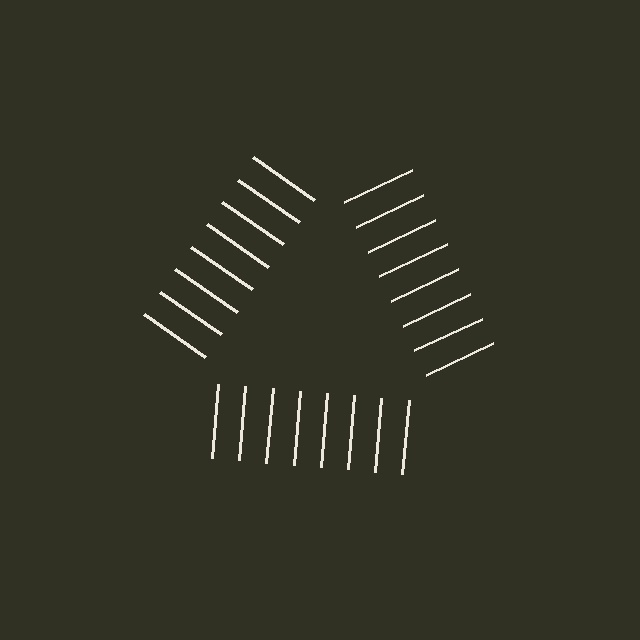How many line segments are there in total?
24 — 8 along each of the 3 edges.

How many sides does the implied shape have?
3 sides — the line-ends trace a triangle.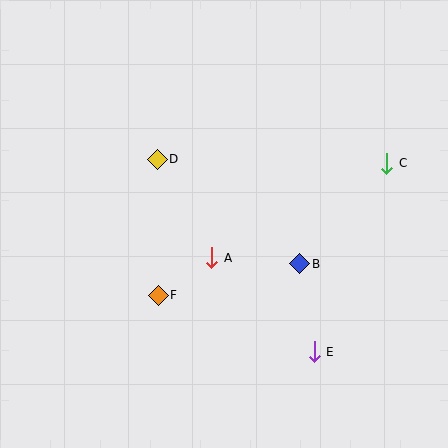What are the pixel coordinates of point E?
Point E is at (314, 352).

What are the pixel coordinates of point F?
Point F is at (158, 295).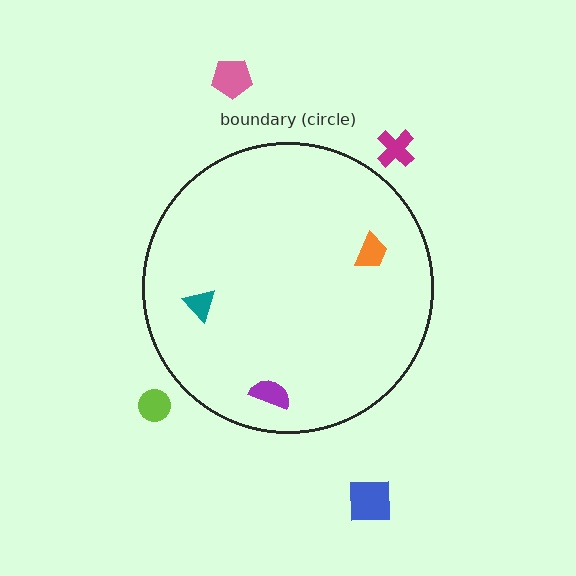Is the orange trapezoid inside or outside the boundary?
Inside.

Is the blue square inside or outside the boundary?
Outside.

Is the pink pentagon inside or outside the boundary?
Outside.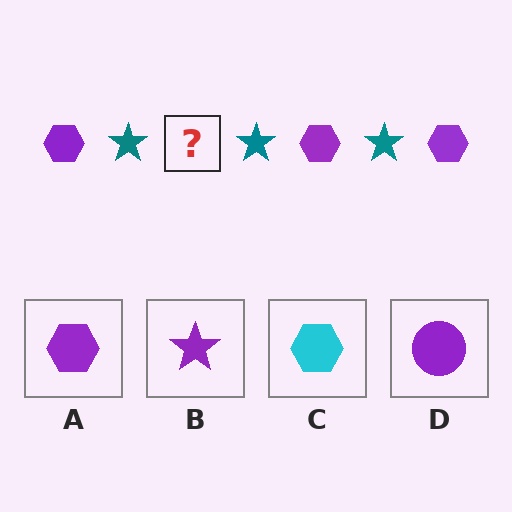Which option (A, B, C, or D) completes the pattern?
A.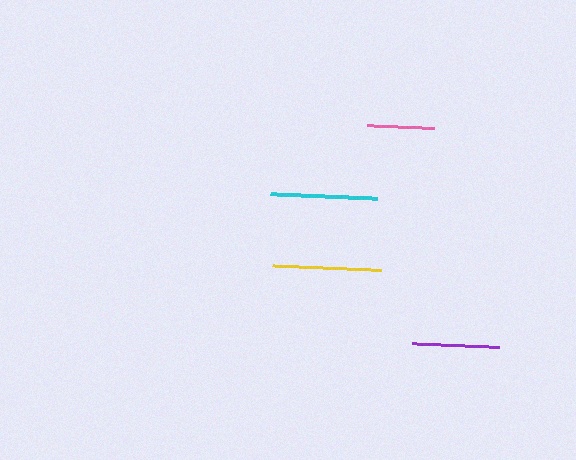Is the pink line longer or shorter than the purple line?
The purple line is longer than the pink line.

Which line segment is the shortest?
The pink line is the shortest at approximately 67 pixels.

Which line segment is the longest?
The yellow line is the longest at approximately 108 pixels.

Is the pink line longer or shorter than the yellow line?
The yellow line is longer than the pink line.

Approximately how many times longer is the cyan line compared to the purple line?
The cyan line is approximately 1.2 times the length of the purple line.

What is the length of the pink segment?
The pink segment is approximately 67 pixels long.